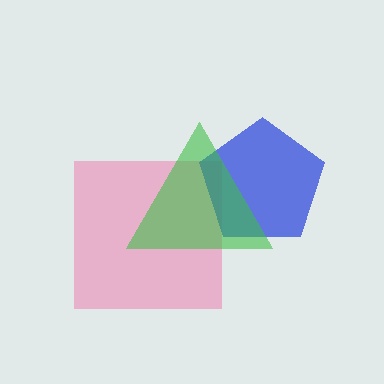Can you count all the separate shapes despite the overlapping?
Yes, there are 3 separate shapes.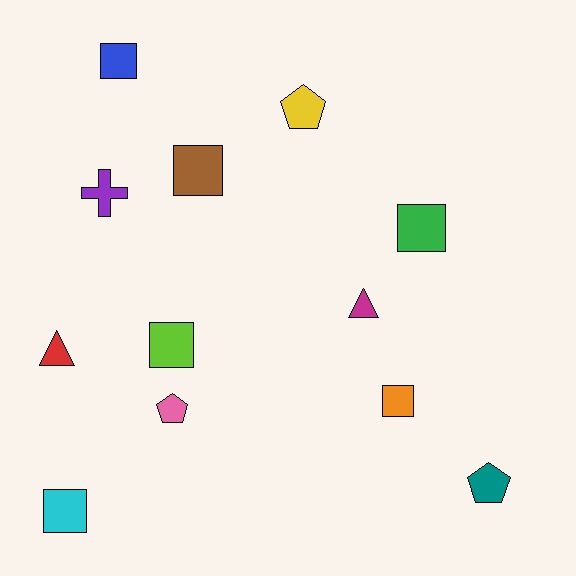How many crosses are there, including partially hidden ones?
There is 1 cross.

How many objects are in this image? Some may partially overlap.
There are 12 objects.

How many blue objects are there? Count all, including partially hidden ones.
There is 1 blue object.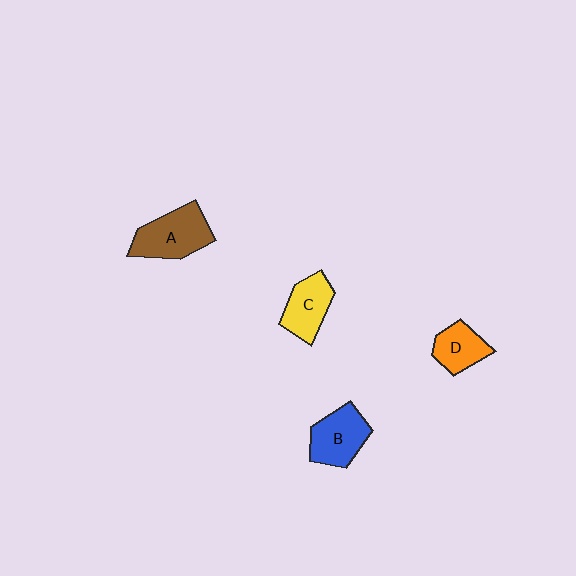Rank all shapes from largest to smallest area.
From largest to smallest: A (brown), B (blue), C (yellow), D (orange).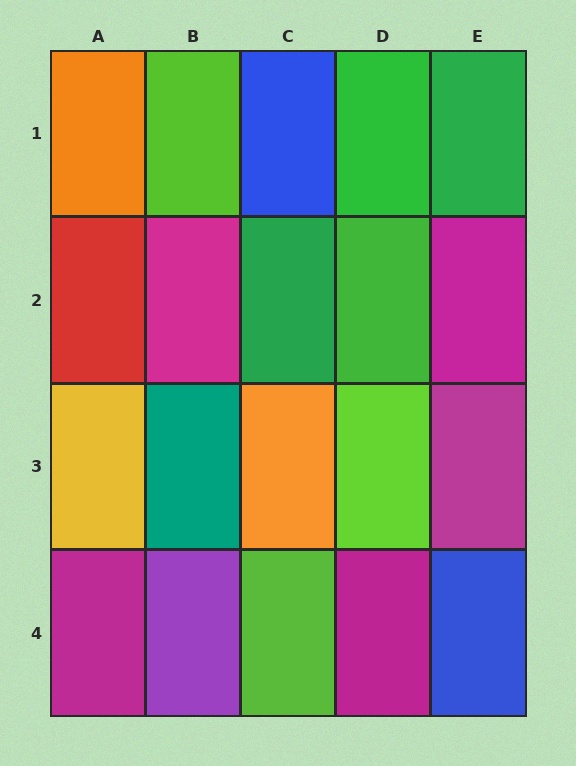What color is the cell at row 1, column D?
Green.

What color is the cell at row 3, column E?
Magenta.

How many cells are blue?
2 cells are blue.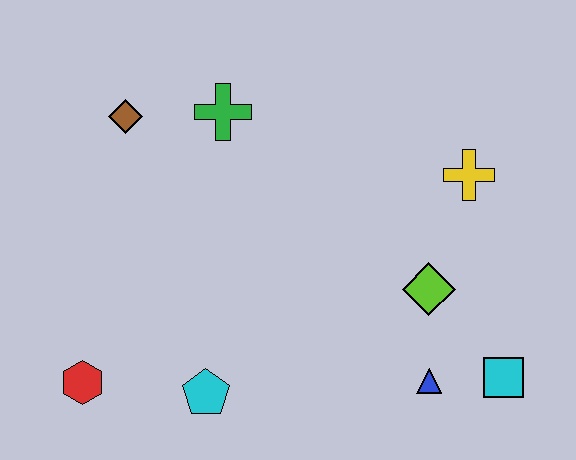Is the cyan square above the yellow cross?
No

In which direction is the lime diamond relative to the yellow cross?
The lime diamond is below the yellow cross.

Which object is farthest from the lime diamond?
The red hexagon is farthest from the lime diamond.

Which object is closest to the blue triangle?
The cyan square is closest to the blue triangle.